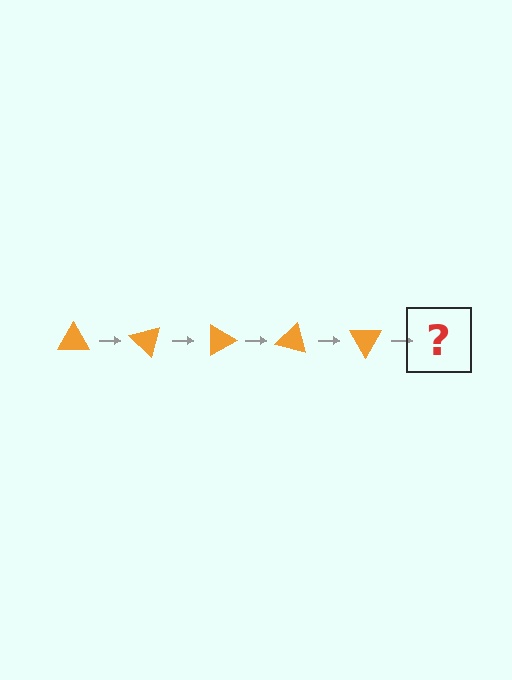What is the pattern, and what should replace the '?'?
The pattern is that the triangle rotates 45 degrees each step. The '?' should be an orange triangle rotated 225 degrees.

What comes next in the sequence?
The next element should be an orange triangle rotated 225 degrees.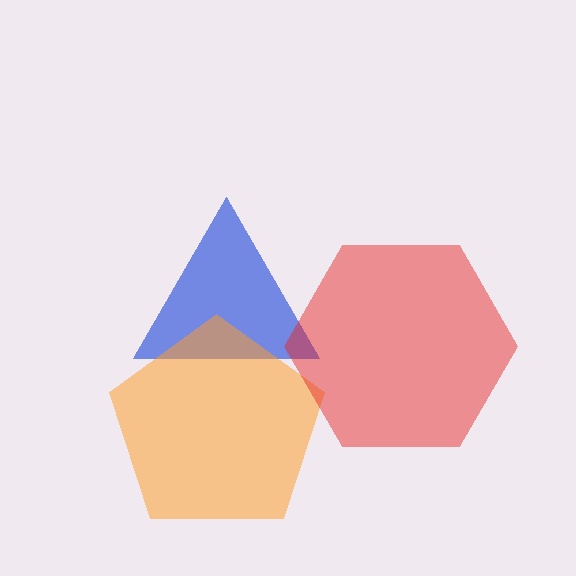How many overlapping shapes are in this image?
There are 3 overlapping shapes in the image.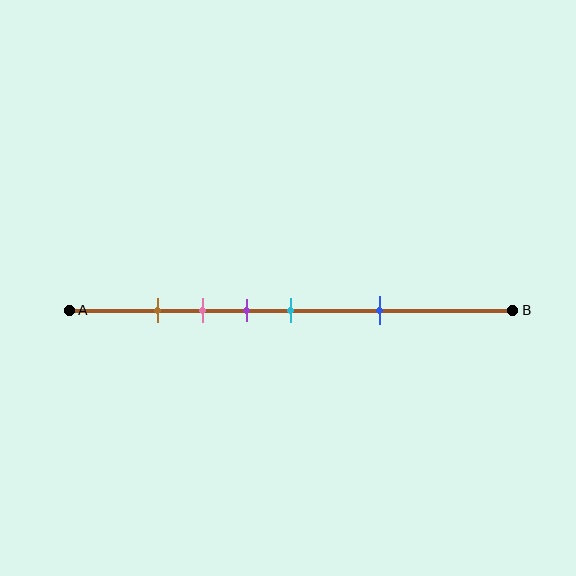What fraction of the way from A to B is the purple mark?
The purple mark is approximately 40% (0.4) of the way from A to B.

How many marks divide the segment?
There are 5 marks dividing the segment.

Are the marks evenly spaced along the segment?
No, the marks are not evenly spaced.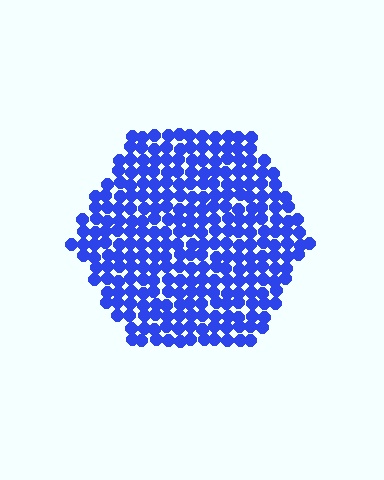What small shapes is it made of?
It is made of small circles.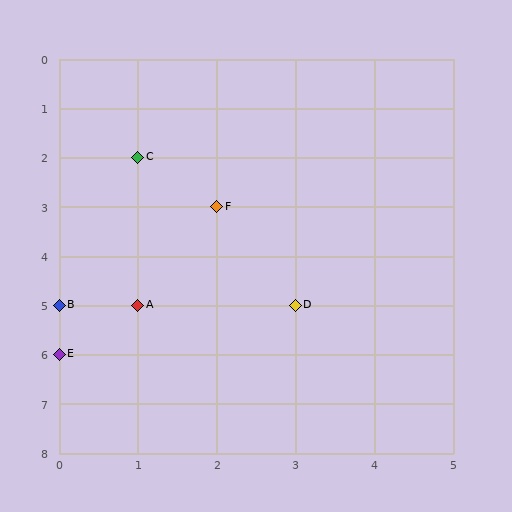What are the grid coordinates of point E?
Point E is at grid coordinates (0, 6).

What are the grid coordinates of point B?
Point B is at grid coordinates (0, 5).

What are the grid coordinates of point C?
Point C is at grid coordinates (1, 2).